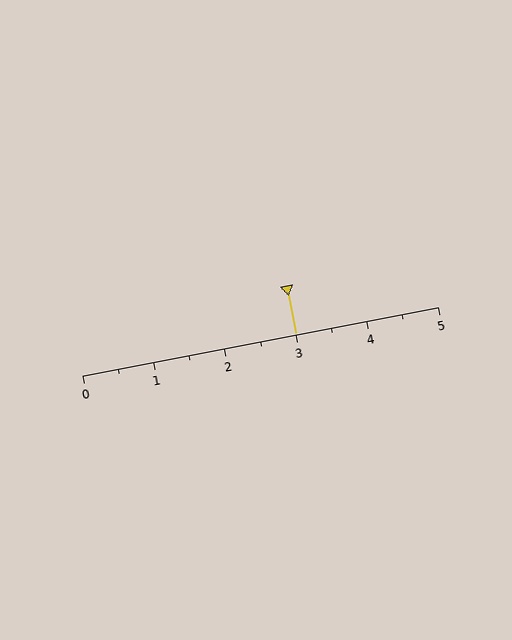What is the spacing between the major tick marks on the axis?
The major ticks are spaced 1 apart.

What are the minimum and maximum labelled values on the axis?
The axis runs from 0 to 5.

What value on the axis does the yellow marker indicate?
The marker indicates approximately 3.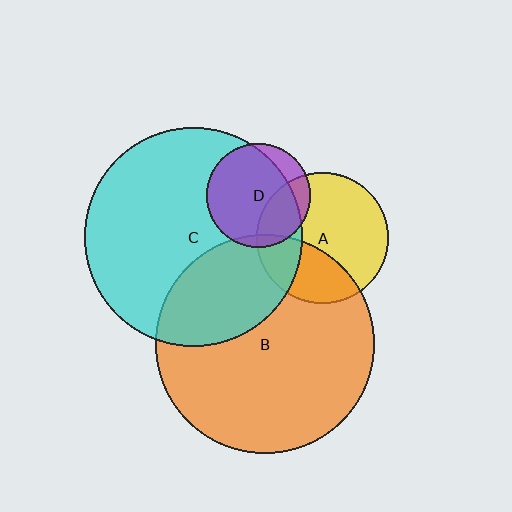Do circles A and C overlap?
Yes.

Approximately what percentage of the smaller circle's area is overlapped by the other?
Approximately 25%.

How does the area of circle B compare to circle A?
Approximately 2.8 times.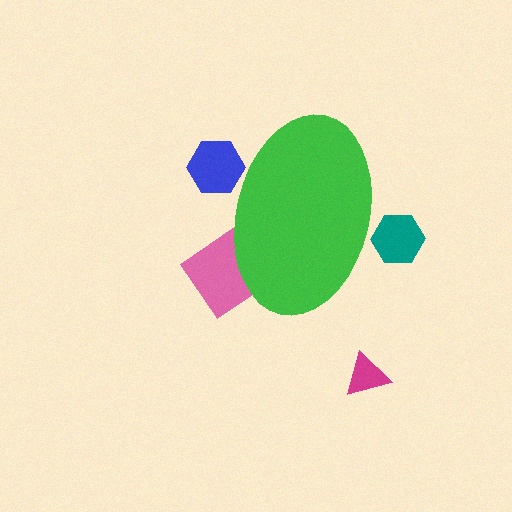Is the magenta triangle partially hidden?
No, the magenta triangle is fully visible.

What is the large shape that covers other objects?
A green ellipse.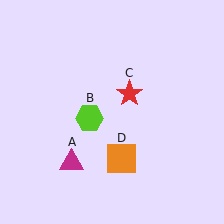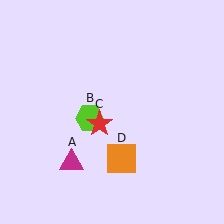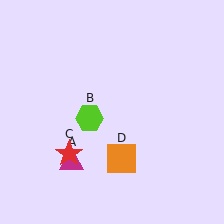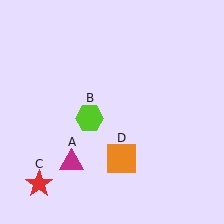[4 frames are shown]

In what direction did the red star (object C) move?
The red star (object C) moved down and to the left.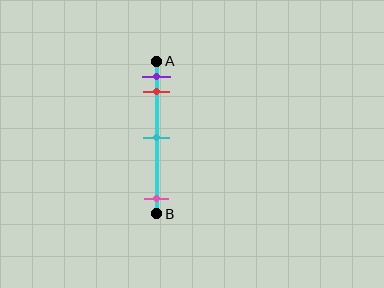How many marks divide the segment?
There are 4 marks dividing the segment.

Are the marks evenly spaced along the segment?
No, the marks are not evenly spaced.